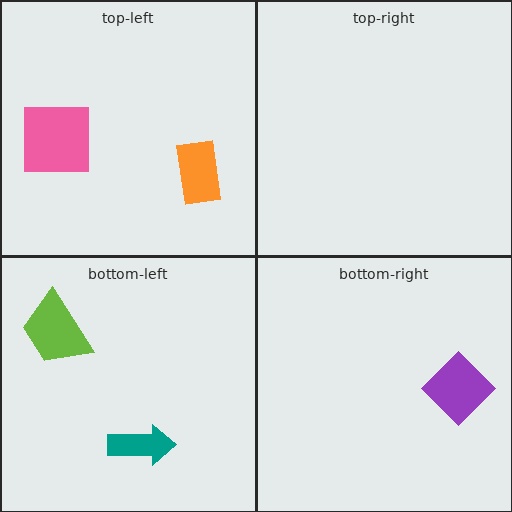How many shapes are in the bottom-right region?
1.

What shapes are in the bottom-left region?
The teal arrow, the lime trapezoid.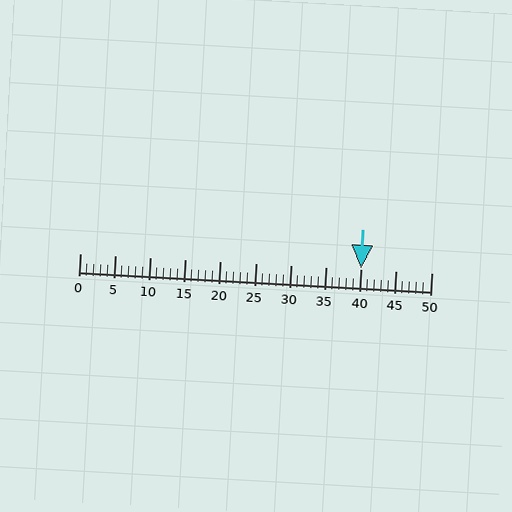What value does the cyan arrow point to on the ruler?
The cyan arrow points to approximately 40.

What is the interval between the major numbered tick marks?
The major tick marks are spaced 5 units apart.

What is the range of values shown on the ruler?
The ruler shows values from 0 to 50.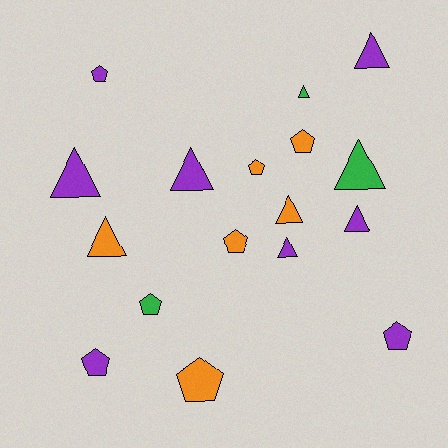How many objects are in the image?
There are 17 objects.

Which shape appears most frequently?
Triangle, with 9 objects.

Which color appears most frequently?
Purple, with 8 objects.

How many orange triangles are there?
There are 2 orange triangles.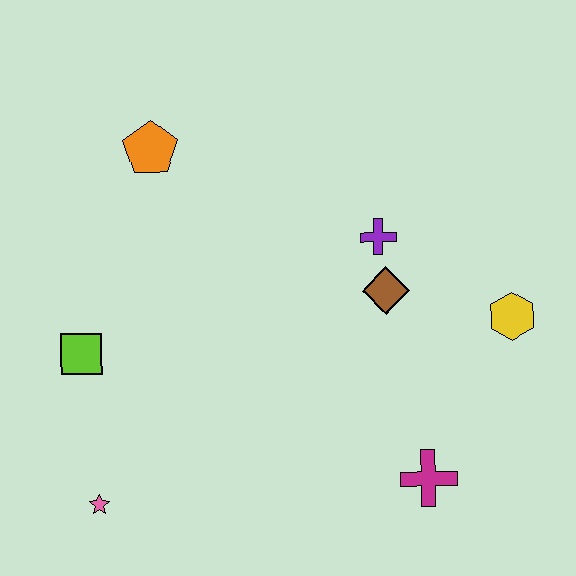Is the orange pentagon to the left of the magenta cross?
Yes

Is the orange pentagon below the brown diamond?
No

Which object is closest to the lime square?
The pink star is closest to the lime square.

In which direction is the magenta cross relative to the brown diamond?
The magenta cross is below the brown diamond.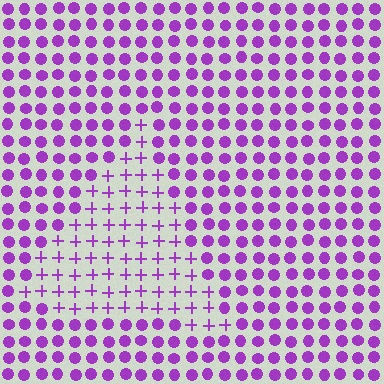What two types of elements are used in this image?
The image uses plus signs inside the triangle region and circles outside it.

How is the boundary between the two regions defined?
The boundary is defined by a change in element shape: plus signs inside vs. circles outside. All elements share the same color and spacing.